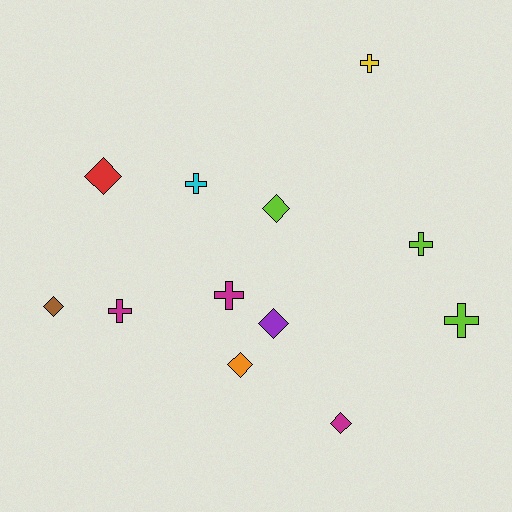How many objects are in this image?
There are 12 objects.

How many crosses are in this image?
There are 6 crosses.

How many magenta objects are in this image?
There are 3 magenta objects.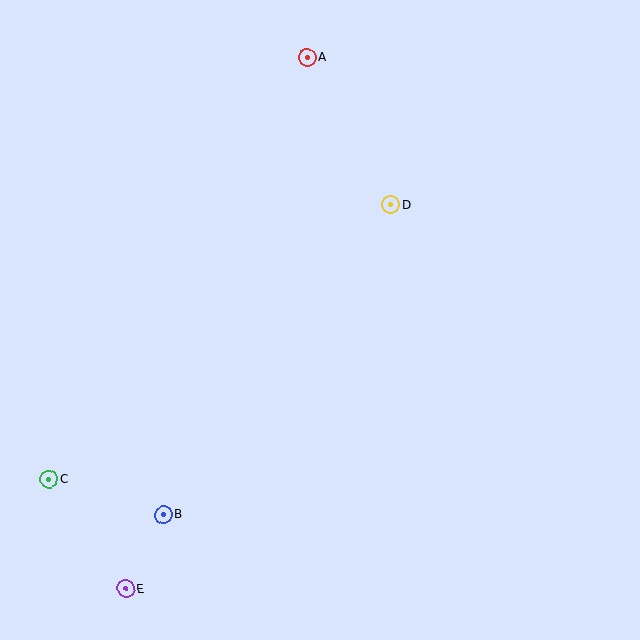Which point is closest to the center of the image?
Point D at (391, 205) is closest to the center.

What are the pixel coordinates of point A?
Point A is at (307, 58).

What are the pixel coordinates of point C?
Point C is at (49, 479).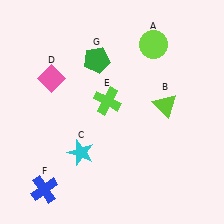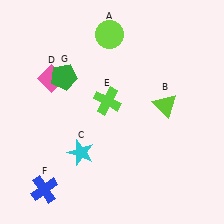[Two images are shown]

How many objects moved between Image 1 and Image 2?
2 objects moved between the two images.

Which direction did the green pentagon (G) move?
The green pentagon (G) moved left.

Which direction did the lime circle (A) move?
The lime circle (A) moved left.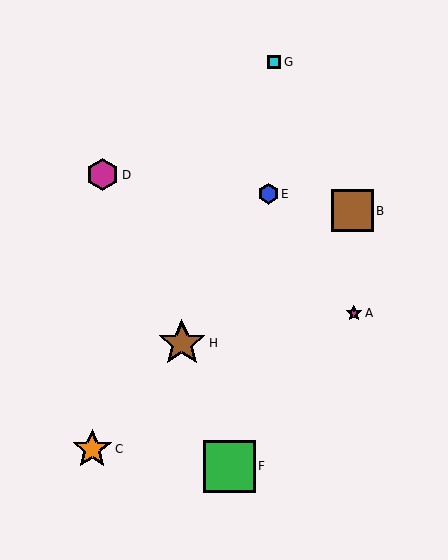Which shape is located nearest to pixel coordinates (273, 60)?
The cyan square (labeled G) at (274, 62) is nearest to that location.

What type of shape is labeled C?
Shape C is an orange star.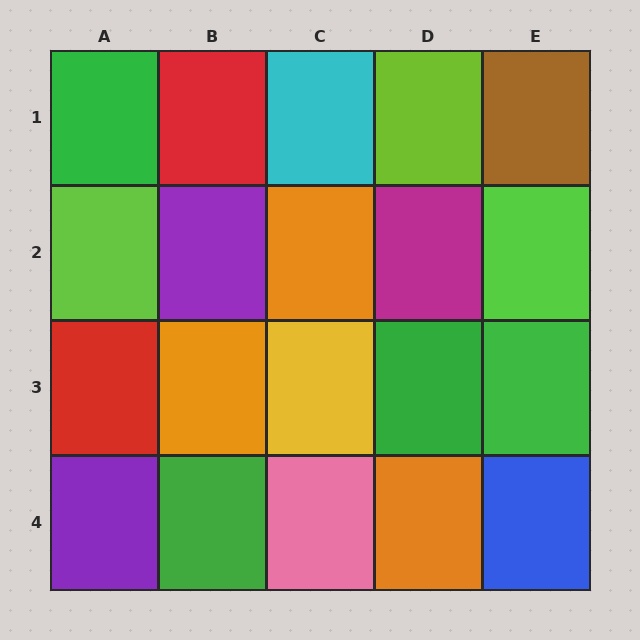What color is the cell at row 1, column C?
Cyan.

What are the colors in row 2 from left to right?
Lime, purple, orange, magenta, lime.